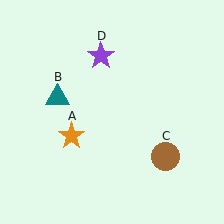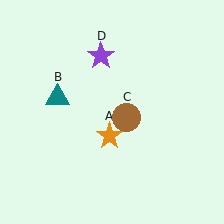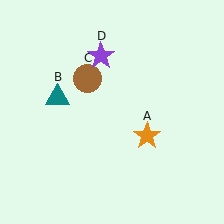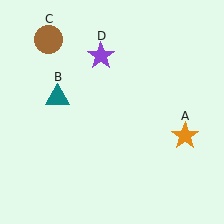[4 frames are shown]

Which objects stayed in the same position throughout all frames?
Teal triangle (object B) and purple star (object D) remained stationary.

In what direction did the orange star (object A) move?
The orange star (object A) moved right.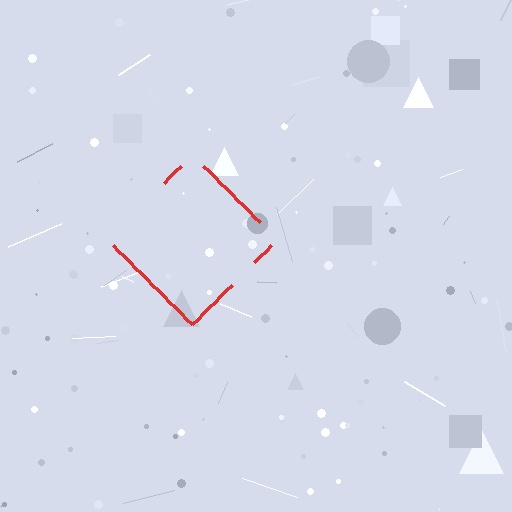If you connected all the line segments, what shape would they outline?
They would outline a diamond.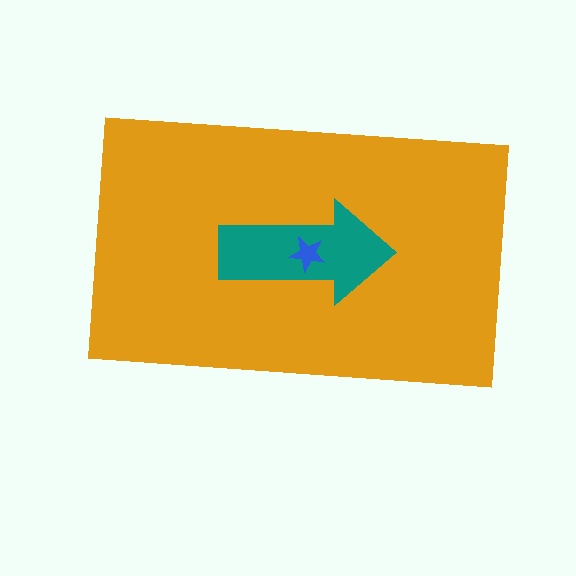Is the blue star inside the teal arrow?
Yes.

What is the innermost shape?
The blue star.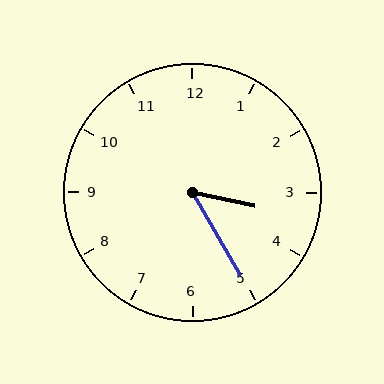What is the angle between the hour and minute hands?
Approximately 48 degrees.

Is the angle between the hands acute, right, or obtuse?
It is acute.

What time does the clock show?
3:25.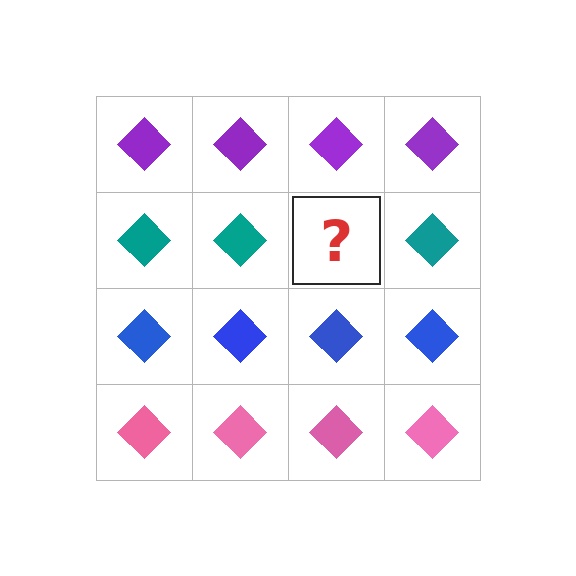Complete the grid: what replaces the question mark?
The question mark should be replaced with a teal diamond.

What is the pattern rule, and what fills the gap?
The rule is that each row has a consistent color. The gap should be filled with a teal diamond.